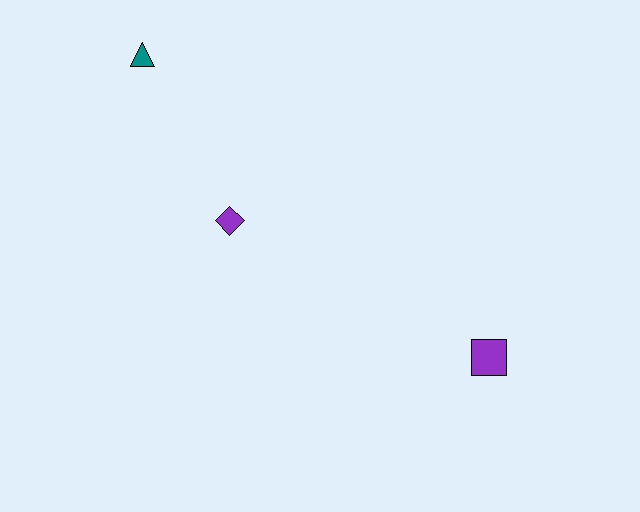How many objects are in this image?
There are 3 objects.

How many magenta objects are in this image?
There are no magenta objects.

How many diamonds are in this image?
There is 1 diamond.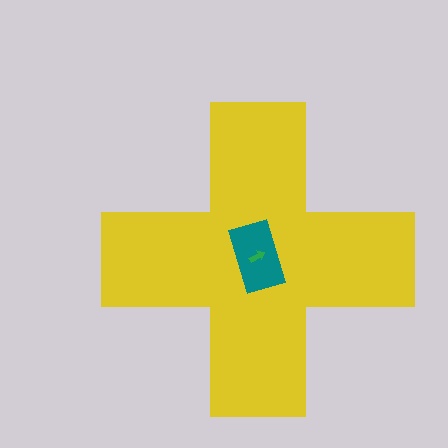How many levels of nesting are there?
3.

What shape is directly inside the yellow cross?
The teal rectangle.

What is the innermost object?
The green arrow.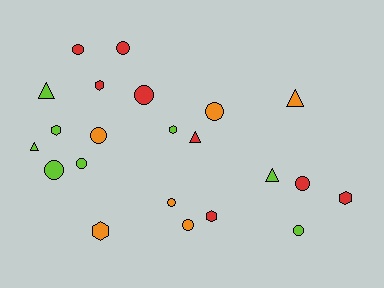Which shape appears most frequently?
Circle, with 11 objects.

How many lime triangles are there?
There are 3 lime triangles.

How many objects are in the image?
There are 22 objects.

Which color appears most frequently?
Lime, with 8 objects.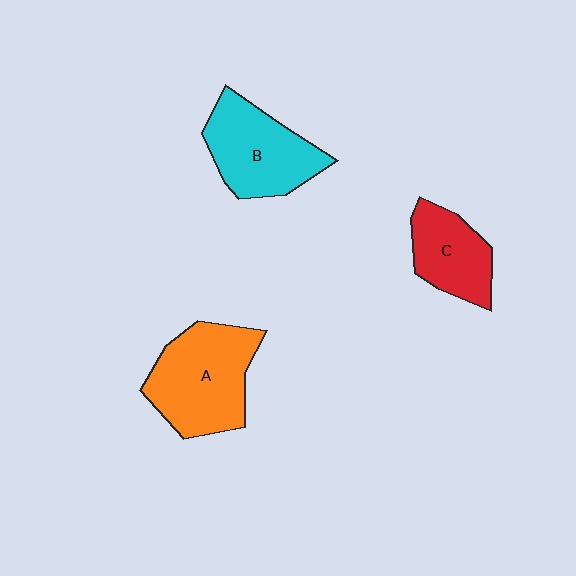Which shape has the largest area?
Shape A (orange).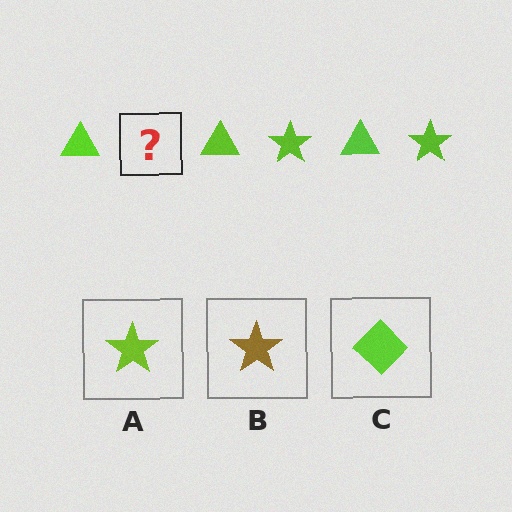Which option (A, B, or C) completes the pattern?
A.